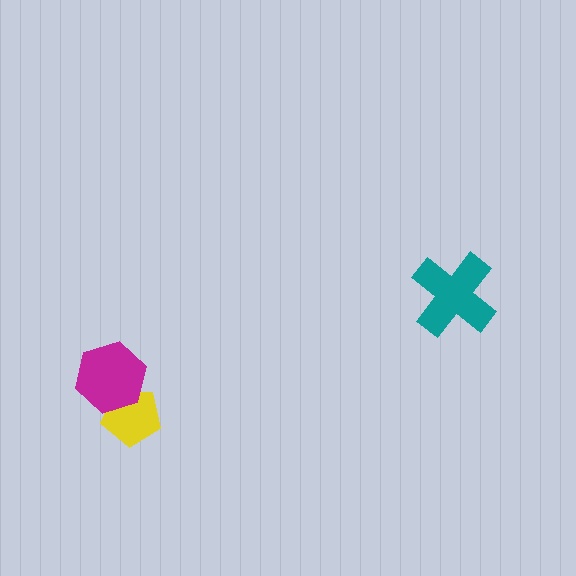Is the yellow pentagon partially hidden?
Yes, it is partially covered by another shape.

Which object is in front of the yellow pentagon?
The magenta hexagon is in front of the yellow pentagon.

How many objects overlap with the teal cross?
0 objects overlap with the teal cross.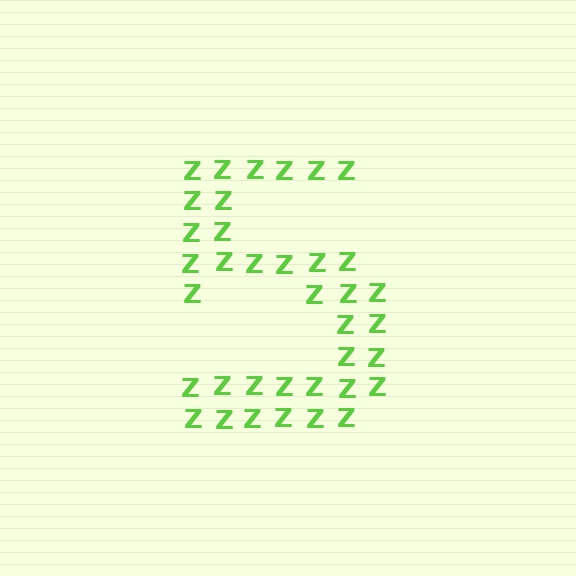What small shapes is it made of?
It is made of small letter Z's.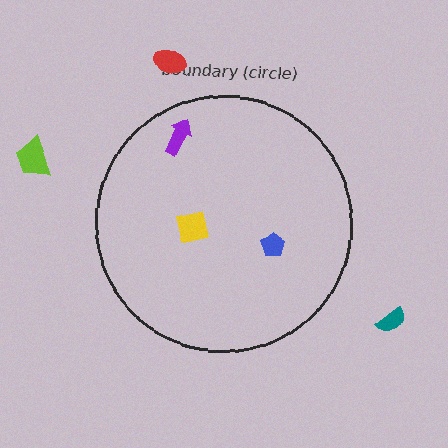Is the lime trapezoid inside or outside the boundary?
Outside.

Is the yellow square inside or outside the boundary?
Inside.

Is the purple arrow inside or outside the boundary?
Inside.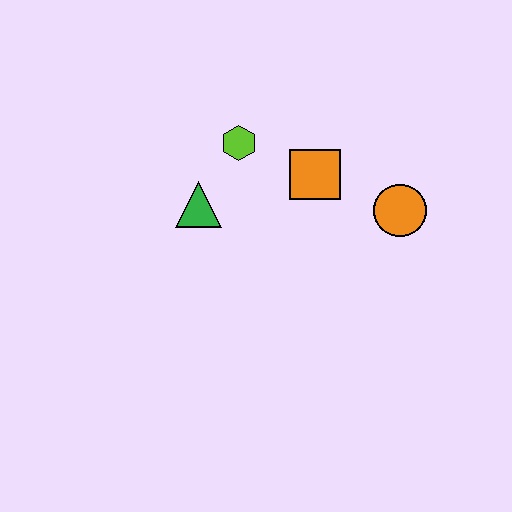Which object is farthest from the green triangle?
The orange circle is farthest from the green triangle.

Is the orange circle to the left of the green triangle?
No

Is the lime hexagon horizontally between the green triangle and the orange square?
Yes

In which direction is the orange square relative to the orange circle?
The orange square is to the left of the orange circle.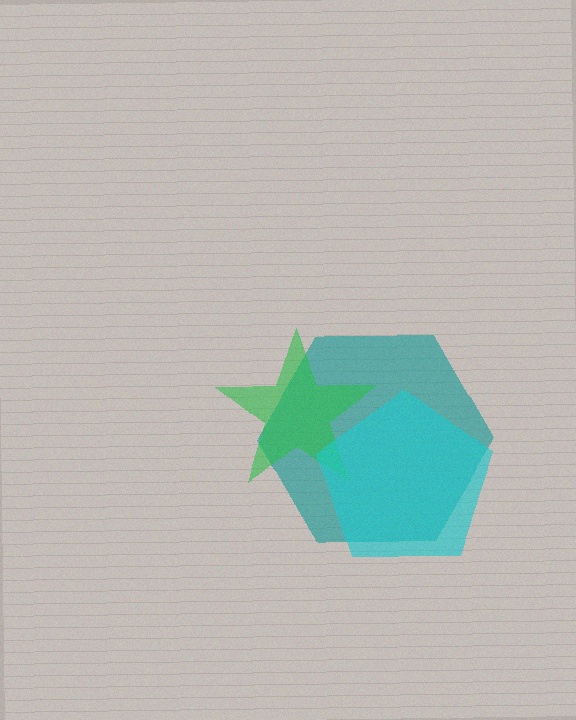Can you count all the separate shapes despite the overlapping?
Yes, there are 3 separate shapes.